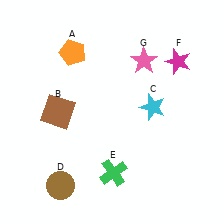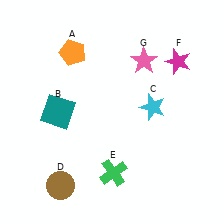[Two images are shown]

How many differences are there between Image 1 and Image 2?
There is 1 difference between the two images.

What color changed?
The square (B) changed from brown in Image 1 to teal in Image 2.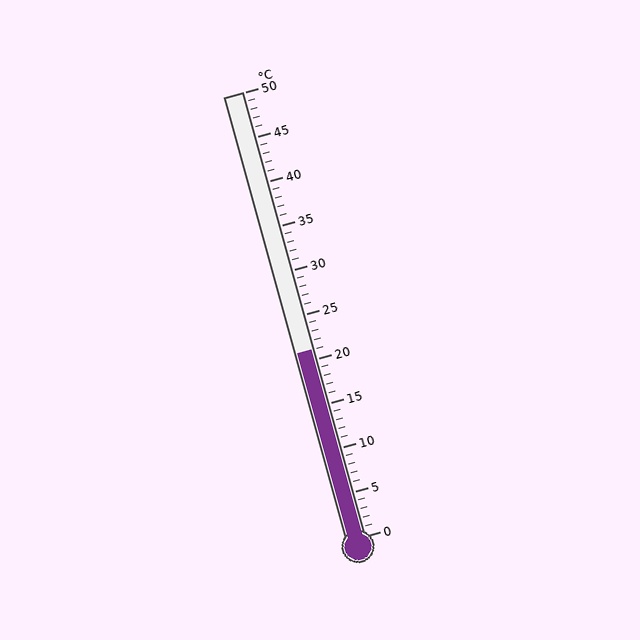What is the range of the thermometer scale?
The thermometer scale ranges from 0°C to 50°C.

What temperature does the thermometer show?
The thermometer shows approximately 21°C.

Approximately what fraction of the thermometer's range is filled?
The thermometer is filled to approximately 40% of its range.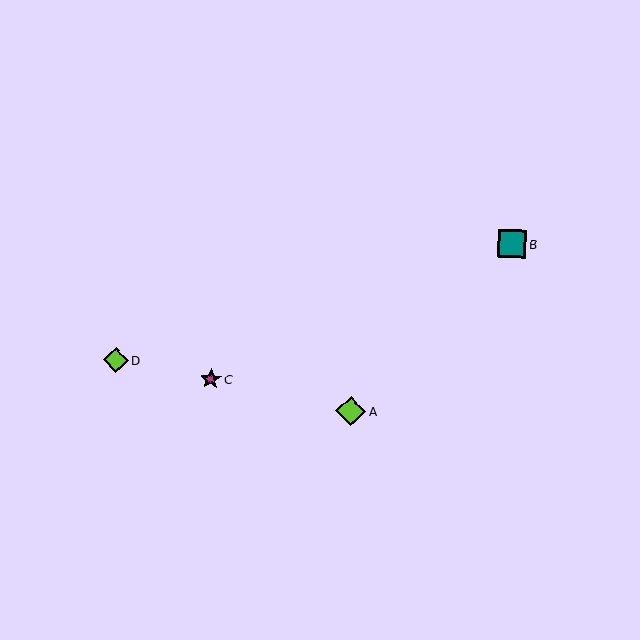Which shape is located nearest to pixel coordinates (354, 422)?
The lime diamond (labeled A) at (351, 411) is nearest to that location.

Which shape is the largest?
The lime diamond (labeled A) is the largest.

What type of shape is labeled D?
Shape D is a lime diamond.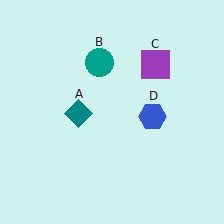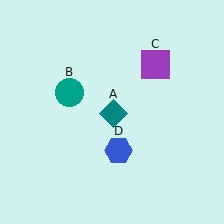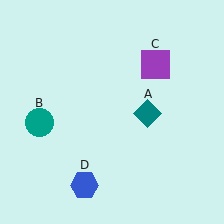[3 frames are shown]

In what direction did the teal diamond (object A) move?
The teal diamond (object A) moved right.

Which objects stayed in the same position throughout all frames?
Purple square (object C) remained stationary.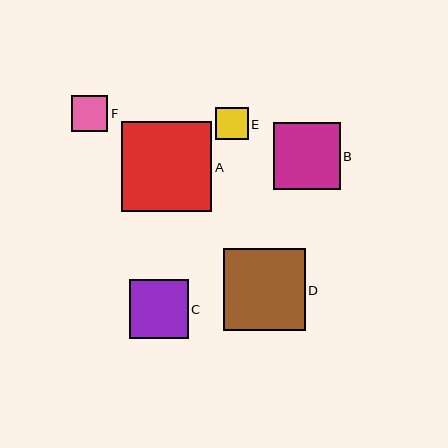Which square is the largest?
Square A is the largest with a size of approximately 90 pixels.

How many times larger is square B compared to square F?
Square B is approximately 1.8 times the size of square F.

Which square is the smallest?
Square E is the smallest with a size of approximately 32 pixels.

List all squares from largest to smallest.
From largest to smallest: A, D, B, C, F, E.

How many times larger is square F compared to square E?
Square F is approximately 1.1 times the size of square E.